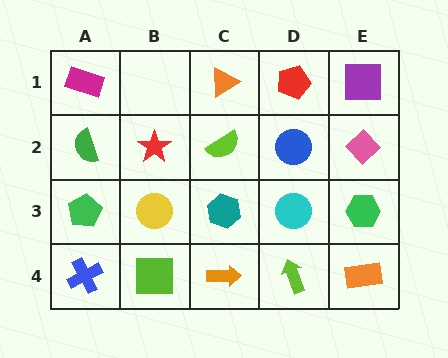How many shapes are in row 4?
5 shapes.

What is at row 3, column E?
A green hexagon.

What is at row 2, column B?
A red star.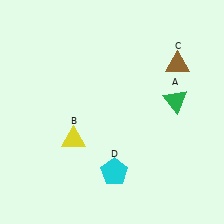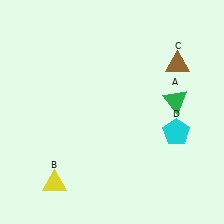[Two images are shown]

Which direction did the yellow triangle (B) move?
The yellow triangle (B) moved down.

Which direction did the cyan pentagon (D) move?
The cyan pentagon (D) moved right.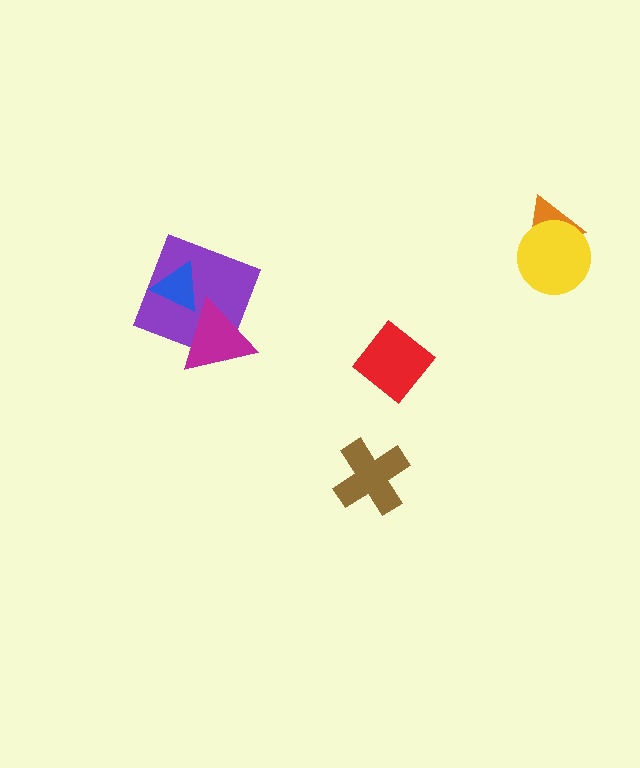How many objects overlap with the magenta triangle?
2 objects overlap with the magenta triangle.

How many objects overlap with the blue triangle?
2 objects overlap with the blue triangle.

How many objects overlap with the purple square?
2 objects overlap with the purple square.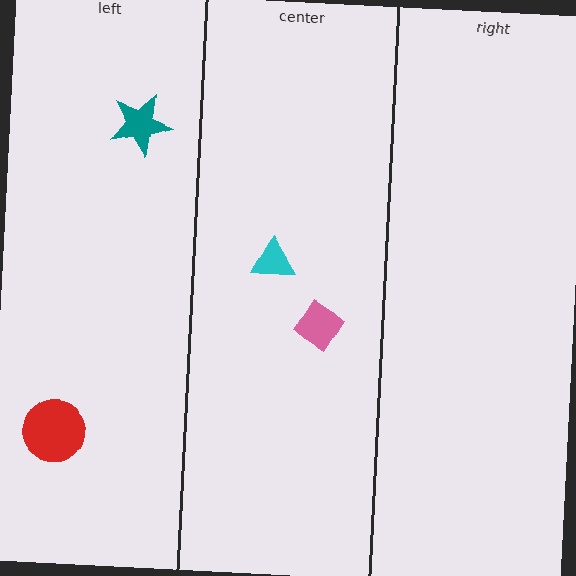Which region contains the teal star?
The left region.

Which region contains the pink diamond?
The center region.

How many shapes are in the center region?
2.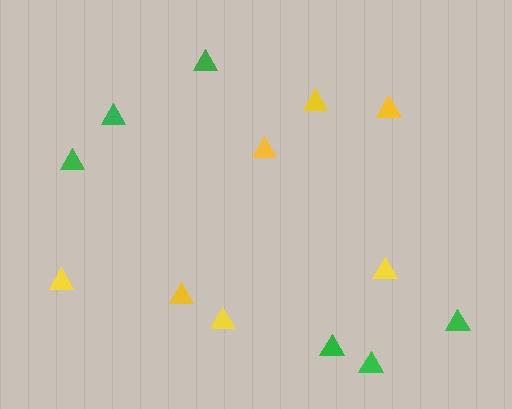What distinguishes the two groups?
There are 2 groups: one group of yellow triangles (7) and one group of green triangles (6).